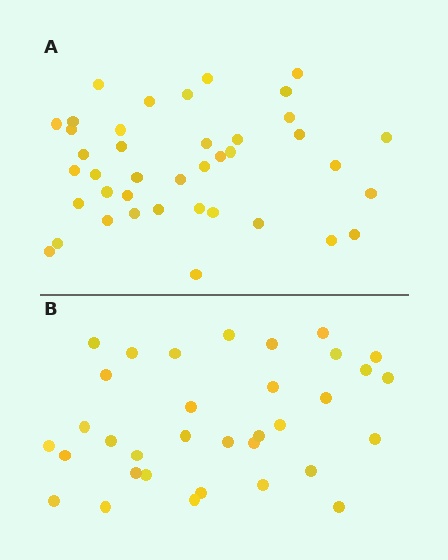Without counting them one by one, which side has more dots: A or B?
Region A (the top region) has more dots.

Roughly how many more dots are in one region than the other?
Region A has about 6 more dots than region B.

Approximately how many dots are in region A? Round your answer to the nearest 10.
About 40 dots.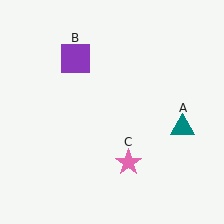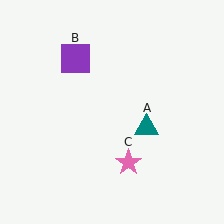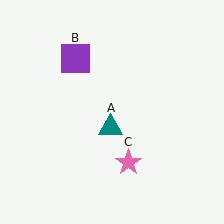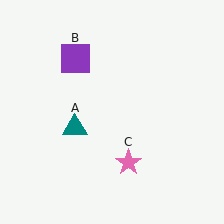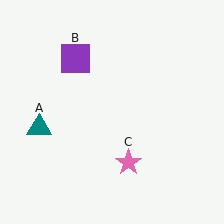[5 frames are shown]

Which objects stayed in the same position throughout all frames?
Purple square (object B) and pink star (object C) remained stationary.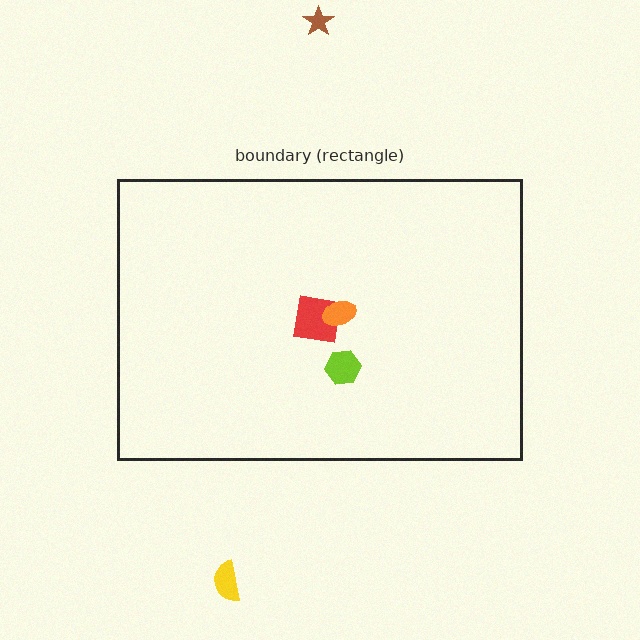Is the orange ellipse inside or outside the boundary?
Inside.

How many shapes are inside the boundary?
3 inside, 2 outside.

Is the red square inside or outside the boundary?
Inside.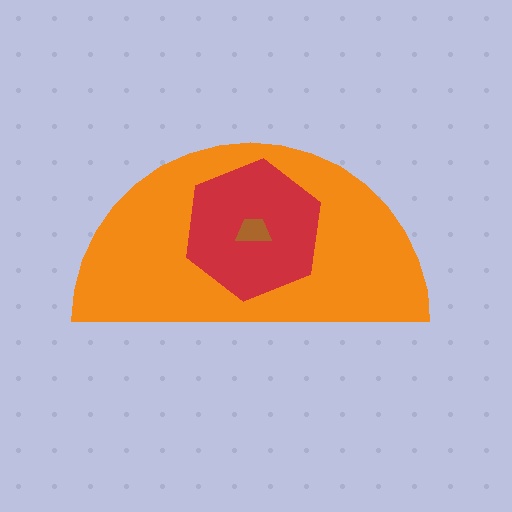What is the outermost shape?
The orange semicircle.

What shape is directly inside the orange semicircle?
The red hexagon.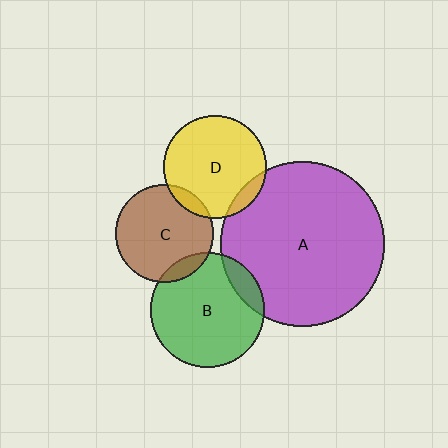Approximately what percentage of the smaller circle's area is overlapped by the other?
Approximately 10%.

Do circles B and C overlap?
Yes.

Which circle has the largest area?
Circle A (purple).